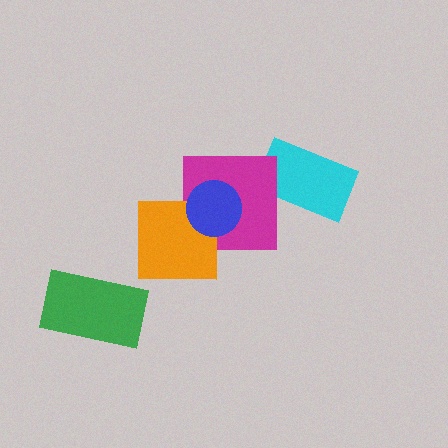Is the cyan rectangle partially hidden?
Yes, it is partially covered by another shape.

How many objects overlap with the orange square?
2 objects overlap with the orange square.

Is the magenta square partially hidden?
Yes, it is partially covered by another shape.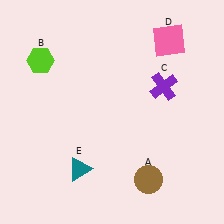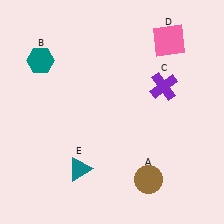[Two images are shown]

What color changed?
The hexagon (B) changed from lime in Image 1 to teal in Image 2.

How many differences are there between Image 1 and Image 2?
There is 1 difference between the two images.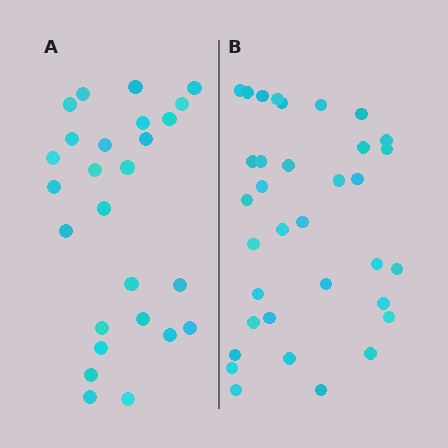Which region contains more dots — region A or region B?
Region B (the right region) has more dots.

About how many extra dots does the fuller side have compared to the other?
Region B has roughly 8 or so more dots than region A.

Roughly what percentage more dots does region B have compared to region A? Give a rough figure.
About 30% more.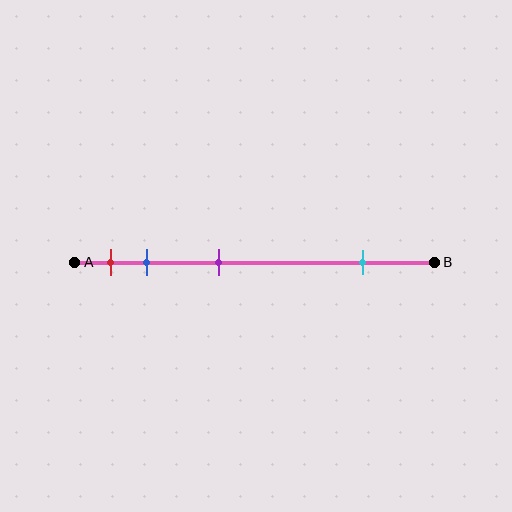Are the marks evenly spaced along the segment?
No, the marks are not evenly spaced.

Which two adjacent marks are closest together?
The red and blue marks are the closest adjacent pair.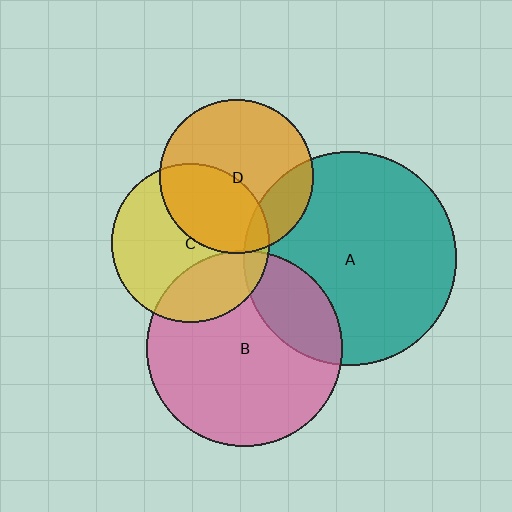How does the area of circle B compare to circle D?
Approximately 1.6 times.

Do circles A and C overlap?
Yes.